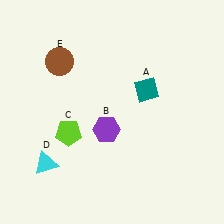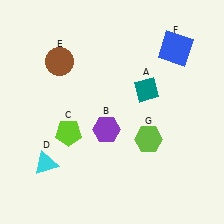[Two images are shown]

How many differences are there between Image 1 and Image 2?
There are 2 differences between the two images.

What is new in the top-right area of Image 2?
A blue square (F) was added in the top-right area of Image 2.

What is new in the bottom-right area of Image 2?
A lime hexagon (G) was added in the bottom-right area of Image 2.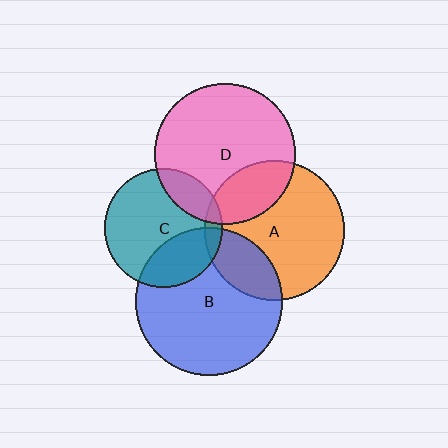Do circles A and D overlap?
Yes.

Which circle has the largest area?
Circle B (blue).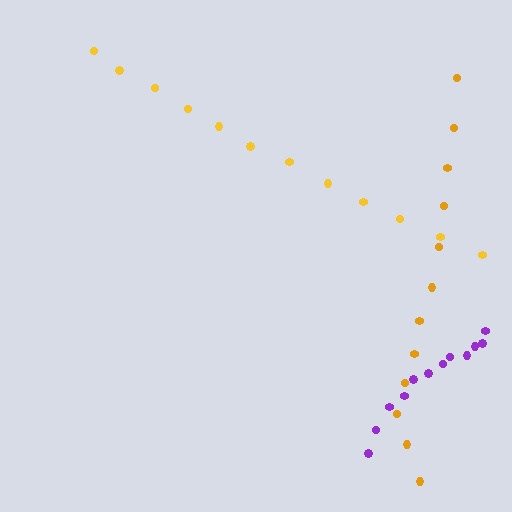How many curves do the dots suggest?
There are 3 distinct paths.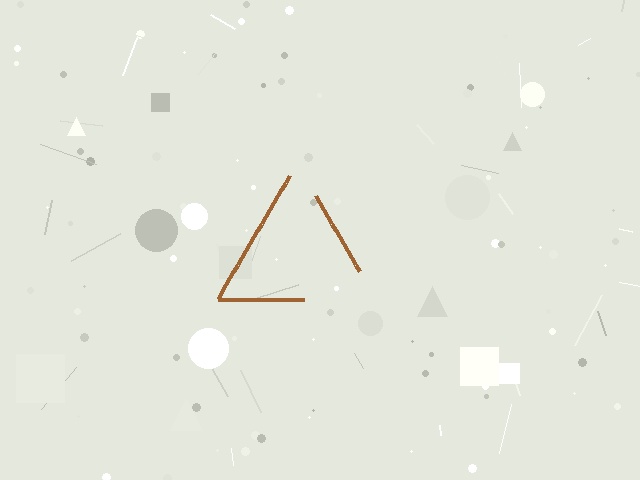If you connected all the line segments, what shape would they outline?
They would outline a triangle.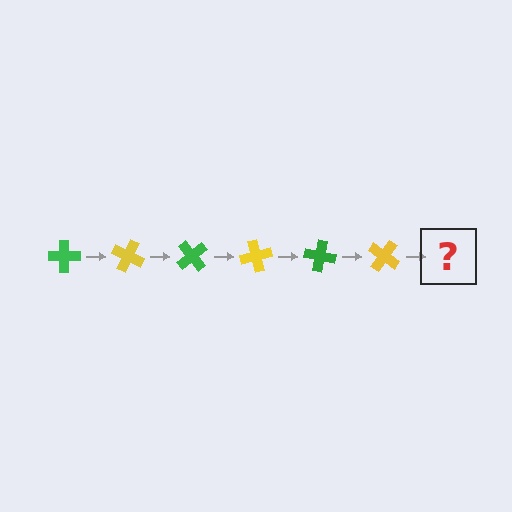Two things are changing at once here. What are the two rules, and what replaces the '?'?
The two rules are that it rotates 25 degrees each step and the color cycles through green and yellow. The '?' should be a green cross, rotated 150 degrees from the start.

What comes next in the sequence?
The next element should be a green cross, rotated 150 degrees from the start.